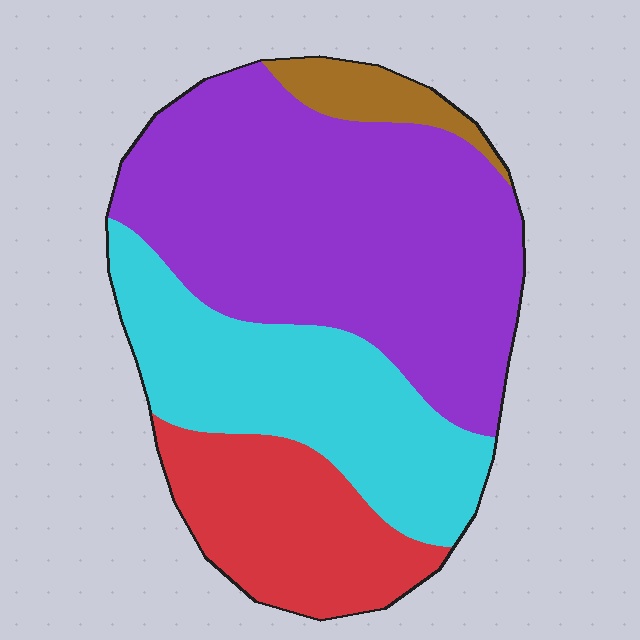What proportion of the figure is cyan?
Cyan covers 27% of the figure.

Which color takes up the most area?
Purple, at roughly 50%.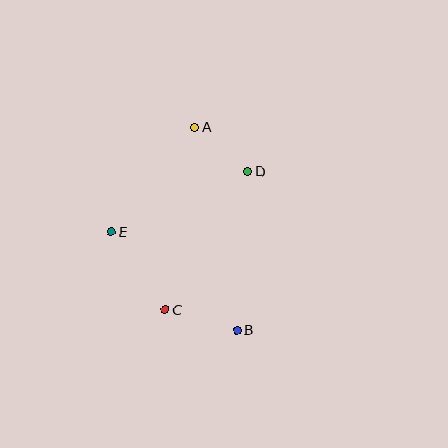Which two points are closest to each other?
Points A and D are closest to each other.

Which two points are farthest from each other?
Points A and B are farthest from each other.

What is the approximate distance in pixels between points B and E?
The distance between B and E is approximately 159 pixels.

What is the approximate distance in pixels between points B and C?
The distance between B and C is approximately 74 pixels.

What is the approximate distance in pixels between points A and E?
The distance between A and E is approximately 134 pixels.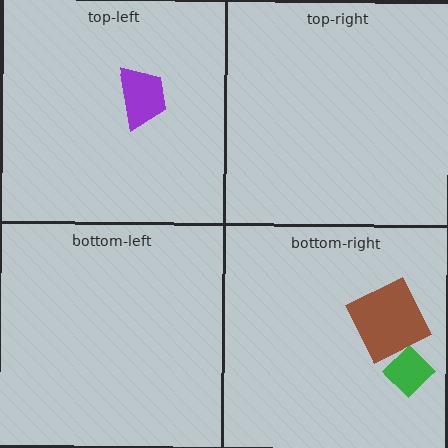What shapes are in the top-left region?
The purple trapezoid.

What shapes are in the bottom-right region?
The green diamond, the brown square.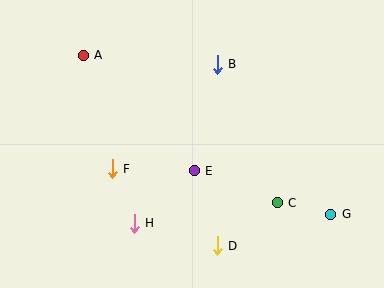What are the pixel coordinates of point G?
Point G is at (331, 214).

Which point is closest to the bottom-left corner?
Point H is closest to the bottom-left corner.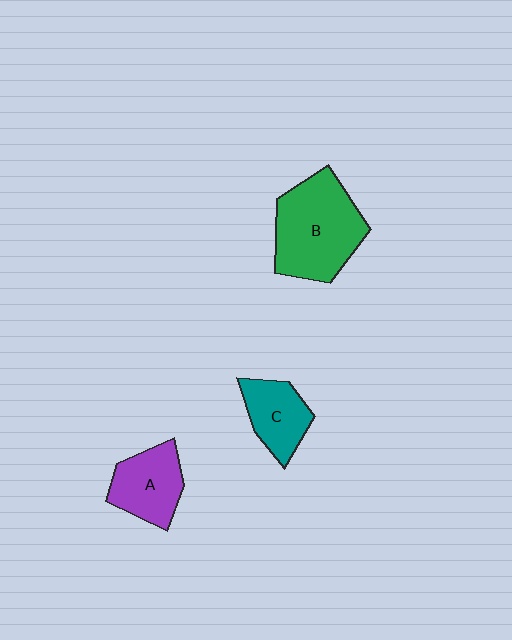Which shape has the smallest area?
Shape C (teal).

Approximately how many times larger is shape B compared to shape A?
Approximately 1.7 times.